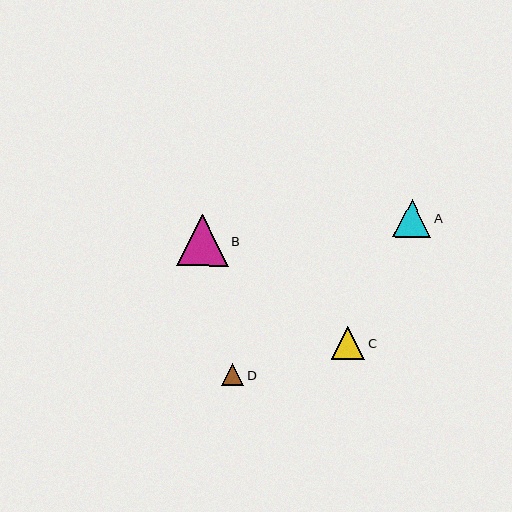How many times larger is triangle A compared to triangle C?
Triangle A is approximately 1.1 times the size of triangle C.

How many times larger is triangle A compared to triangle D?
Triangle A is approximately 1.7 times the size of triangle D.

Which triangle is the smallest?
Triangle D is the smallest with a size of approximately 22 pixels.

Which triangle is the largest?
Triangle B is the largest with a size of approximately 51 pixels.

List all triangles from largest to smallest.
From largest to smallest: B, A, C, D.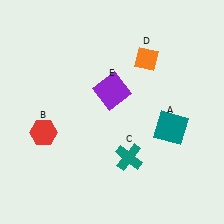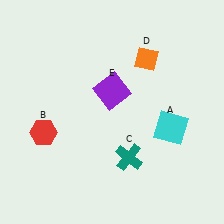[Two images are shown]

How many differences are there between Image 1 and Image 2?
There is 1 difference between the two images.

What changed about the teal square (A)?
In Image 1, A is teal. In Image 2, it changed to cyan.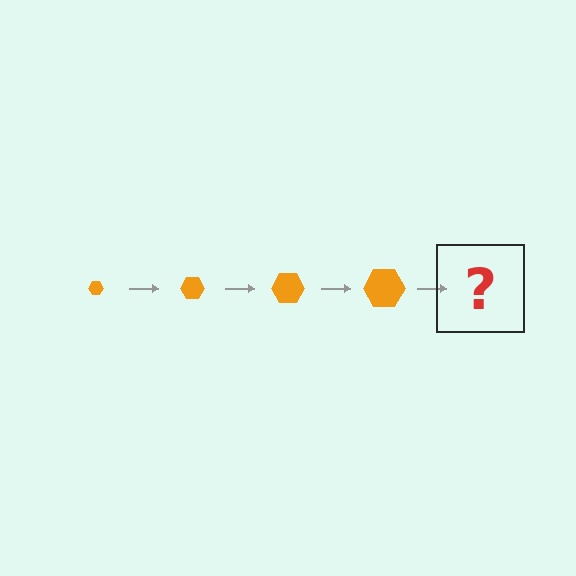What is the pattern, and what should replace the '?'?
The pattern is that the hexagon gets progressively larger each step. The '?' should be an orange hexagon, larger than the previous one.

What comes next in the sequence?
The next element should be an orange hexagon, larger than the previous one.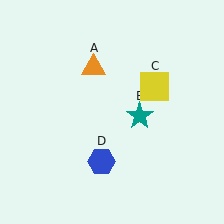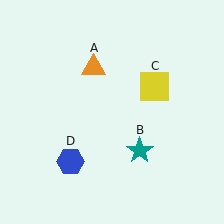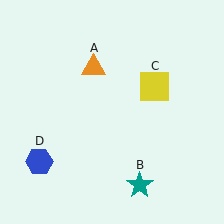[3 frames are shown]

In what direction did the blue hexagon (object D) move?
The blue hexagon (object D) moved left.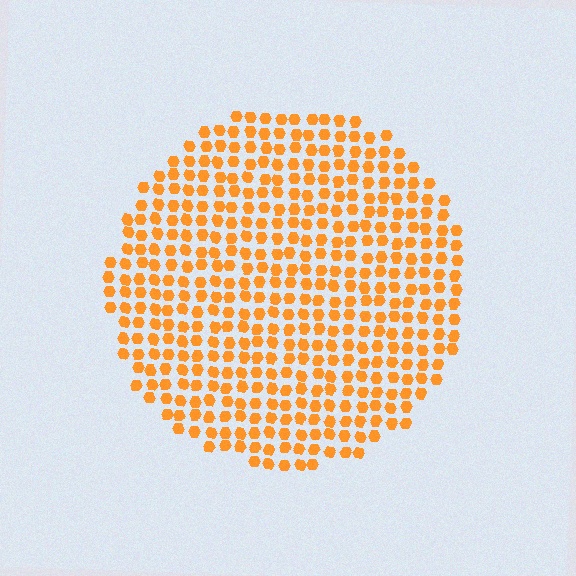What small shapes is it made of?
It is made of small hexagons.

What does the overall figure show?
The overall figure shows a circle.